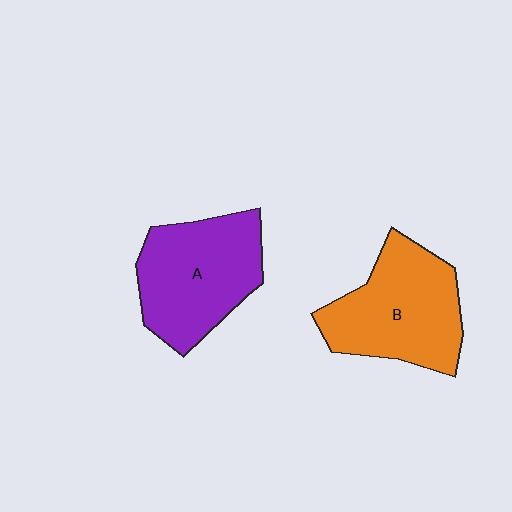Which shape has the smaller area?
Shape A (purple).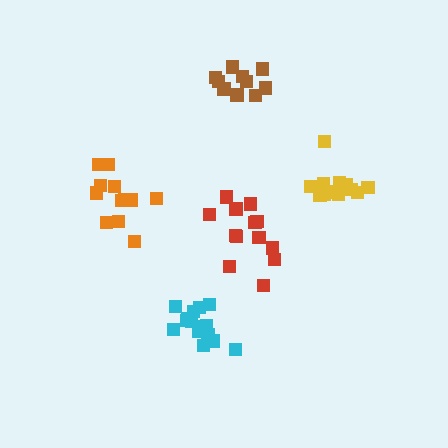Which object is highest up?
The brown cluster is topmost.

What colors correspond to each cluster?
The clusters are colored: yellow, red, cyan, orange, brown.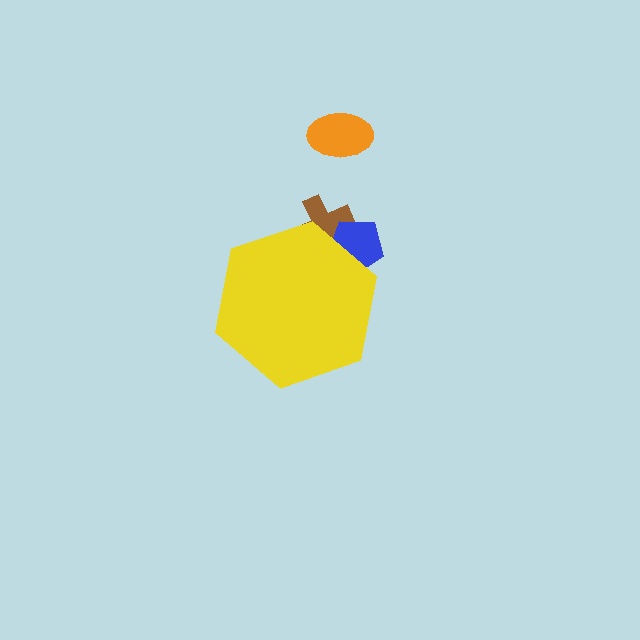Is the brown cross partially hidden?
Yes, the brown cross is partially hidden behind the yellow hexagon.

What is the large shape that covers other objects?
A yellow hexagon.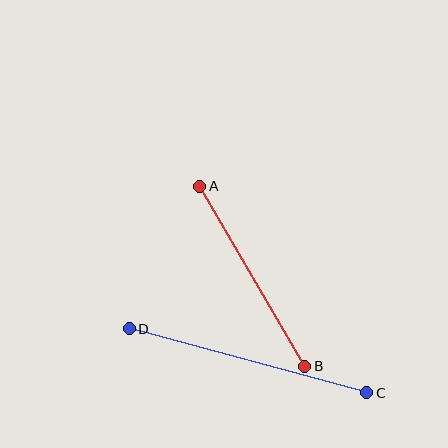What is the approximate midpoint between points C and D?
The midpoint is at approximately (248, 361) pixels.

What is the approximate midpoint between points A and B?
The midpoint is at approximately (252, 276) pixels.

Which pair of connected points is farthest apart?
Points C and D are farthest apart.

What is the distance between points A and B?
The distance is approximately 209 pixels.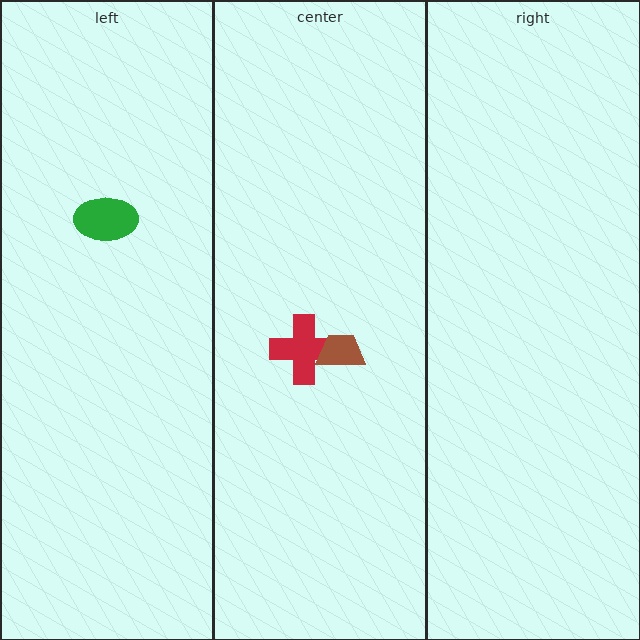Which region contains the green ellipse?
The left region.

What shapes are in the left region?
The green ellipse.